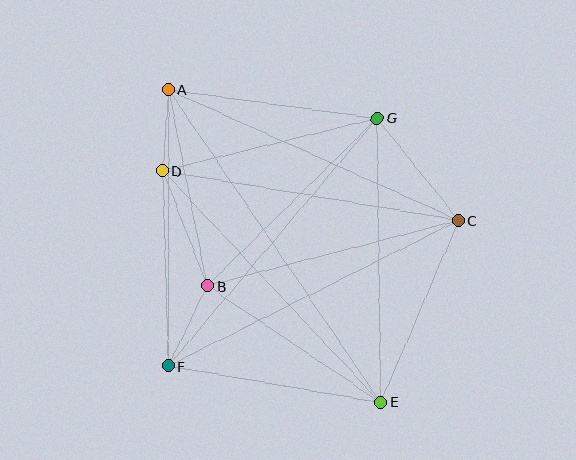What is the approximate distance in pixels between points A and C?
The distance between A and C is approximately 318 pixels.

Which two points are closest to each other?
Points A and D are closest to each other.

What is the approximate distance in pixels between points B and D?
The distance between B and D is approximately 123 pixels.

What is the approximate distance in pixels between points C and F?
The distance between C and F is approximately 325 pixels.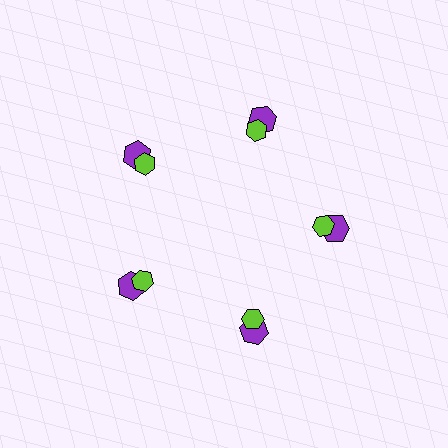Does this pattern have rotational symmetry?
Yes, this pattern has 5-fold rotational symmetry. It looks the same after rotating 72 degrees around the center.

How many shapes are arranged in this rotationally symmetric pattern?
There are 10 shapes, arranged in 5 groups of 2.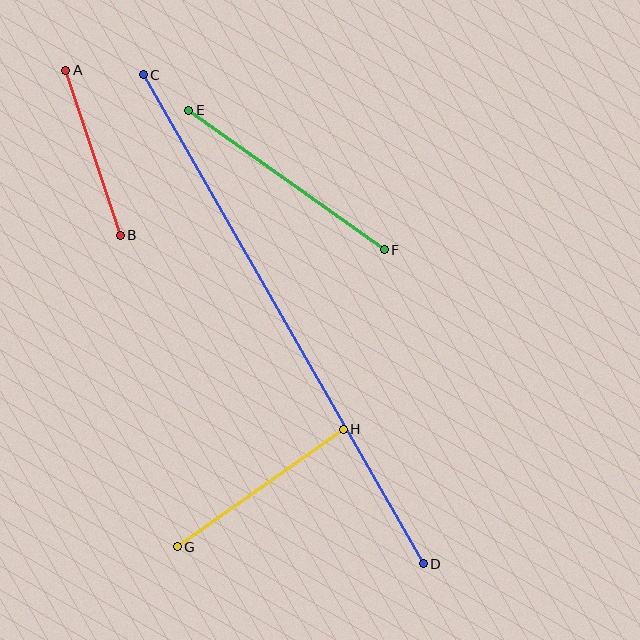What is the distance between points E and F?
The distance is approximately 240 pixels.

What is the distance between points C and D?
The distance is approximately 564 pixels.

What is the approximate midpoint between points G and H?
The midpoint is at approximately (260, 488) pixels.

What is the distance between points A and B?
The distance is approximately 174 pixels.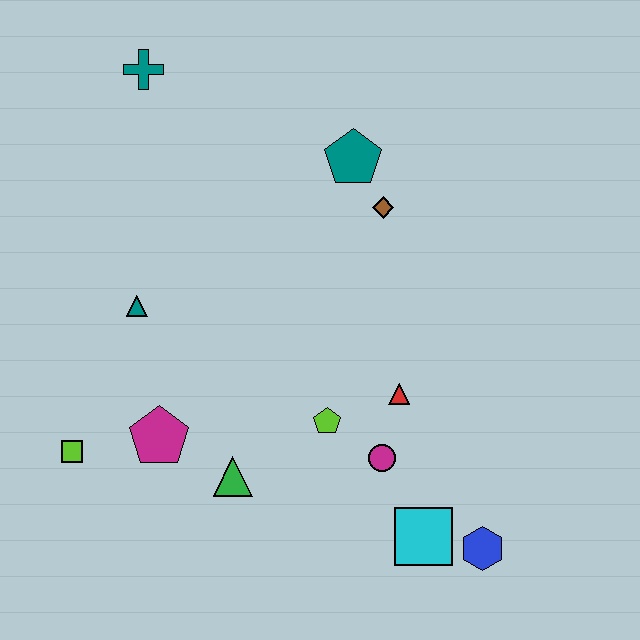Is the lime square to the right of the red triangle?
No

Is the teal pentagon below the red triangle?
No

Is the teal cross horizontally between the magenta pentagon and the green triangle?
No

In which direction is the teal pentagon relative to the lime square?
The teal pentagon is above the lime square.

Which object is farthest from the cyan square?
The teal cross is farthest from the cyan square.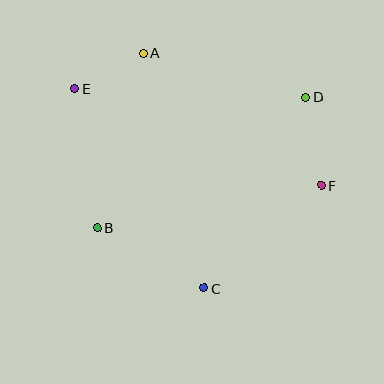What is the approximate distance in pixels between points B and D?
The distance between B and D is approximately 246 pixels.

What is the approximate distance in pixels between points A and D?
The distance between A and D is approximately 168 pixels.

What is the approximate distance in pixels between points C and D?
The distance between C and D is approximately 216 pixels.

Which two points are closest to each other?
Points A and E are closest to each other.